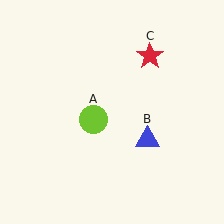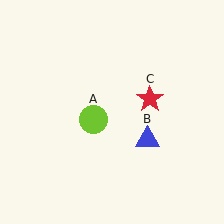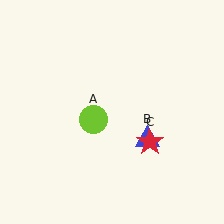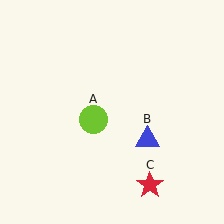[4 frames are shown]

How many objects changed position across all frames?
1 object changed position: red star (object C).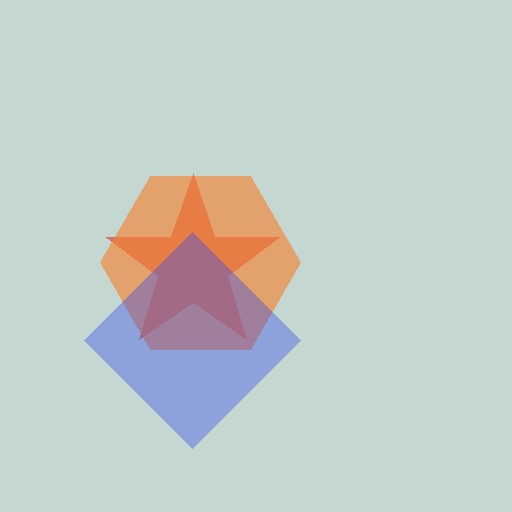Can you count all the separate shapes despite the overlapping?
Yes, there are 3 separate shapes.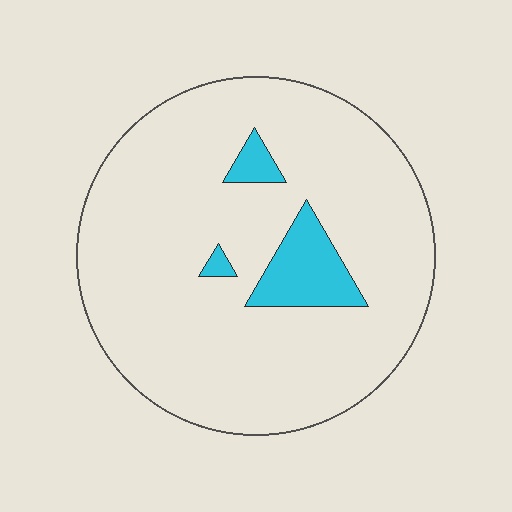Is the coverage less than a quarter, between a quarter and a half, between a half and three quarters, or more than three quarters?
Less than a quarter.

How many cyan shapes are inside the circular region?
3.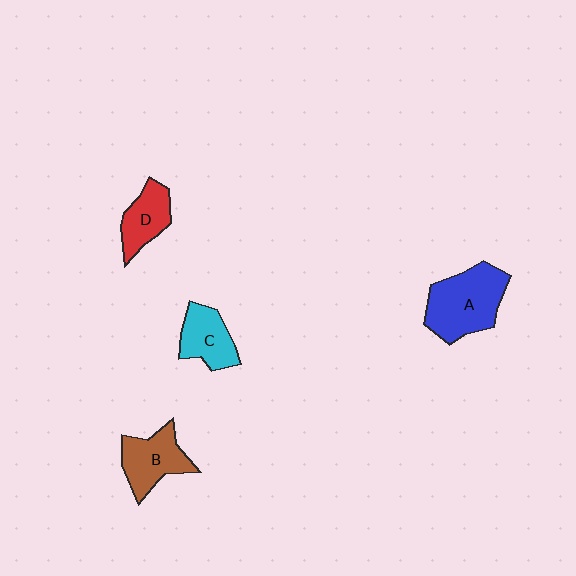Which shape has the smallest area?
Shape D (red).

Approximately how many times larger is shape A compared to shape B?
Approximately 1.4 times.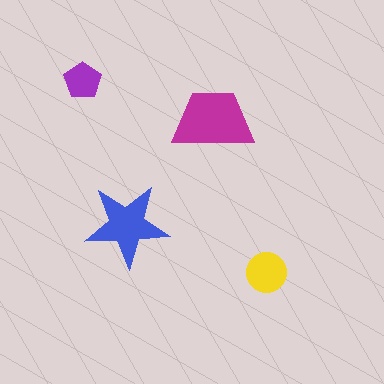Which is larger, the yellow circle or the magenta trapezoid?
The magenta trapezoid.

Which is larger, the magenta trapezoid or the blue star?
The magenta trapezoid.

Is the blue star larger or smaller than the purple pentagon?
Larger.